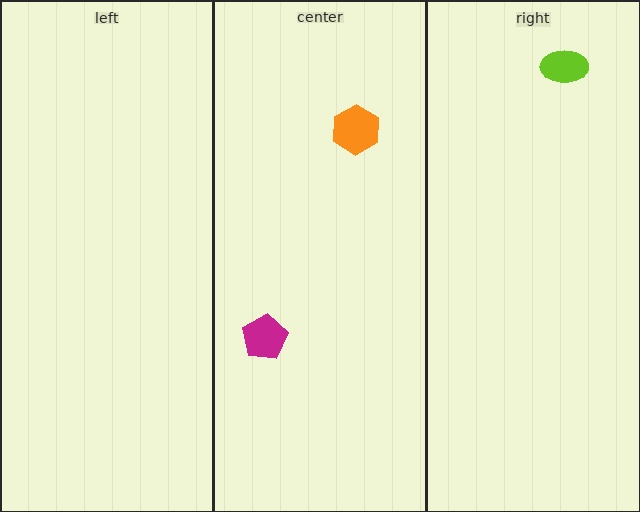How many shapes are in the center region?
2.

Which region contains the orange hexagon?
The center region.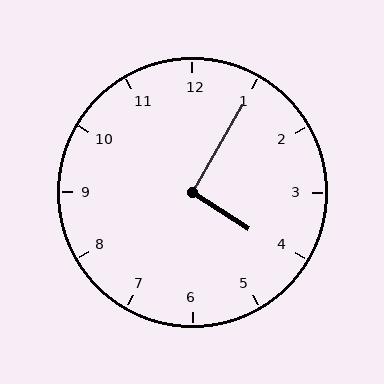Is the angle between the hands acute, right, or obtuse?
It is right.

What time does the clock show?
4:05.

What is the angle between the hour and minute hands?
Approximately 92 degrees.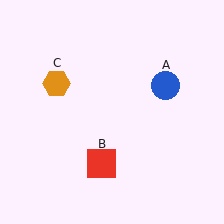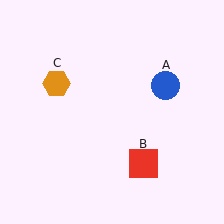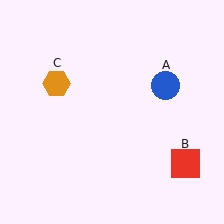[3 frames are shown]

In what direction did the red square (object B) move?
The red square (object B) moved right.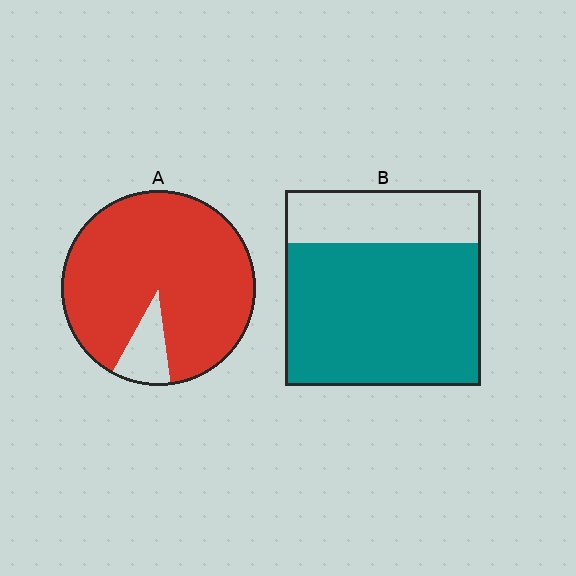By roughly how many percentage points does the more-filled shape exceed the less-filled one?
By roughly 15 percentage points (A over B).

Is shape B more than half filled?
Yes.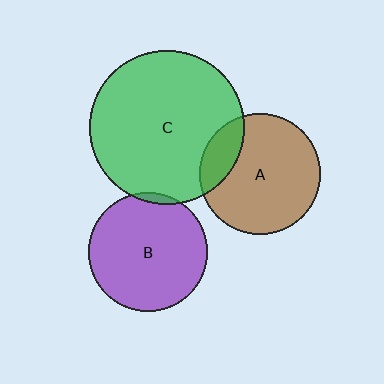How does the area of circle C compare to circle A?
Approximately 1.6 times.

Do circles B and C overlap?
Yes.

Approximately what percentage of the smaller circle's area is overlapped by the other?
Approximately 5%.